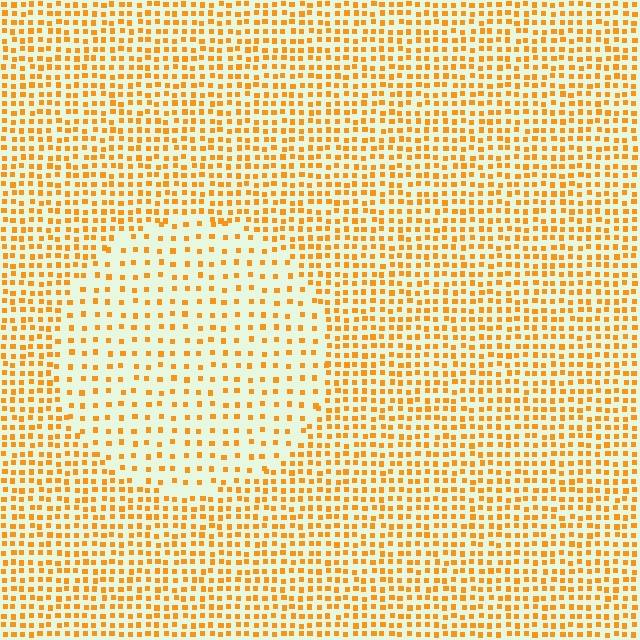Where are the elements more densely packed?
The elements are more densely packed outside the circle boundary.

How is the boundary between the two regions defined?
The boundary is defined by a change in element density (approximately 2.0x ratio). All elements are the same color, size, and shape.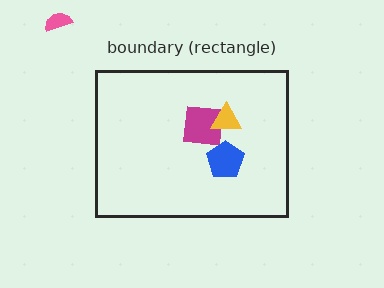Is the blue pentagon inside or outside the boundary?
Inside.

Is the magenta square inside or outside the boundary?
Inside.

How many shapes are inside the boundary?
3 inside, 1 outside.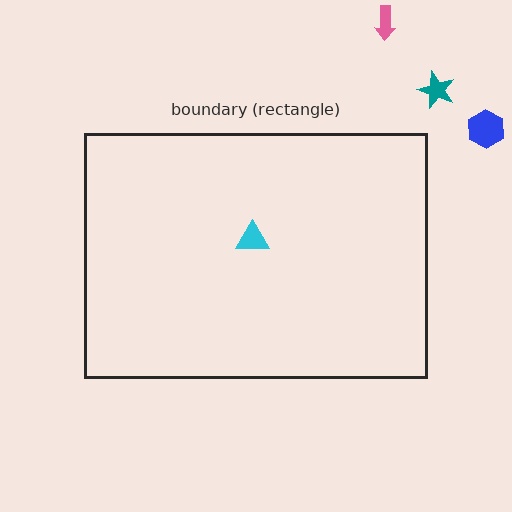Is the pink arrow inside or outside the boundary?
Outside.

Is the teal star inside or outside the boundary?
Outside.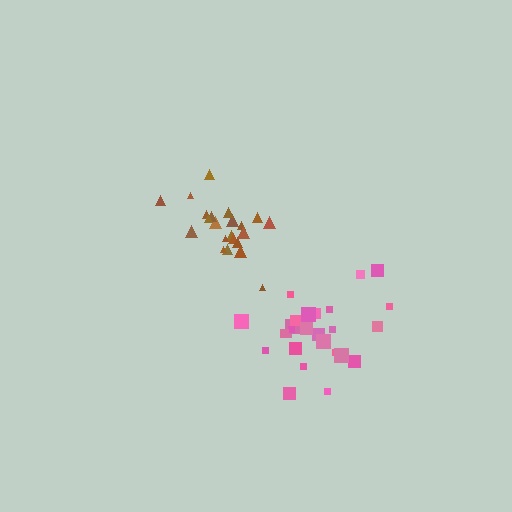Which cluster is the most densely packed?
Brown.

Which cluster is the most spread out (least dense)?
Pink.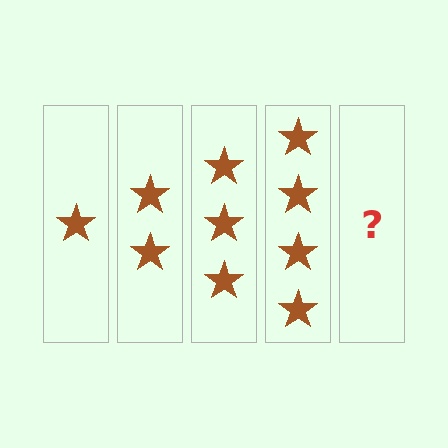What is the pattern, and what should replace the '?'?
The pattern is that each step adds one more star. The '?' should be 5 stars.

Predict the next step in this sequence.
The next step is 5 stars.